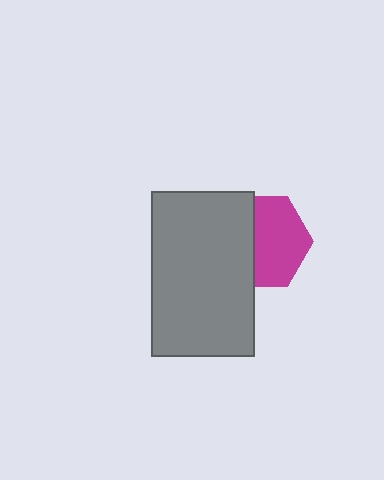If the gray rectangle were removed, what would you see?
You would see the complete magenta hexagon.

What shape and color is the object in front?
The object in front is a gray rectangle.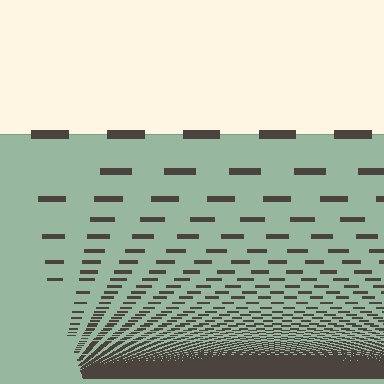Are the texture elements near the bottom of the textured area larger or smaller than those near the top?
Smaller. The gradient is inverted — elements near the bottom are smaller and denser.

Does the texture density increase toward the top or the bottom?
Density increases toward the bottom.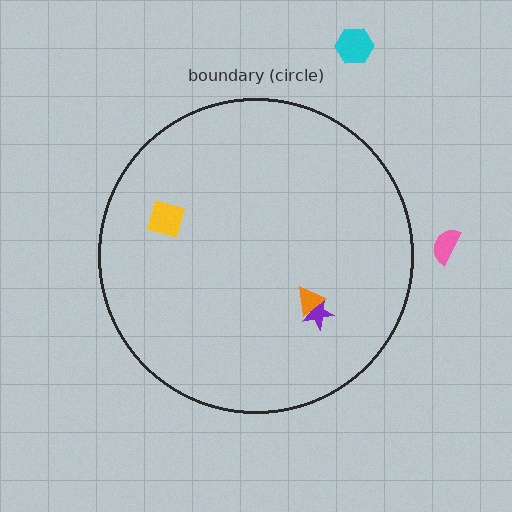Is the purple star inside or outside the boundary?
Inside.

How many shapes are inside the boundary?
3 inside, 2 outside.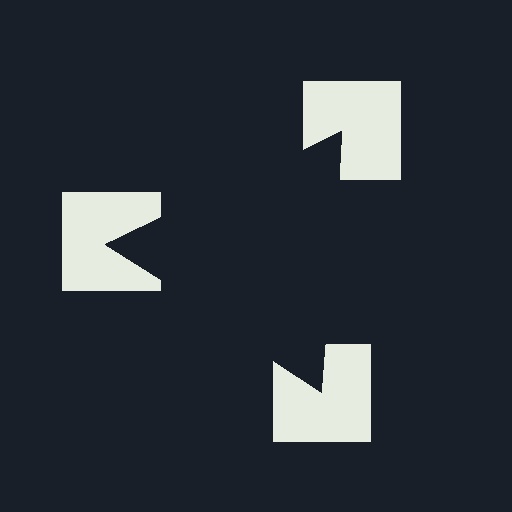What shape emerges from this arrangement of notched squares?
An illusory triangle — its edges are inferred from the aligned wedge cuts in the notched squares, not physically drawn.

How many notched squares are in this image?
There are 3 — one at each vertex of the illusory triangle.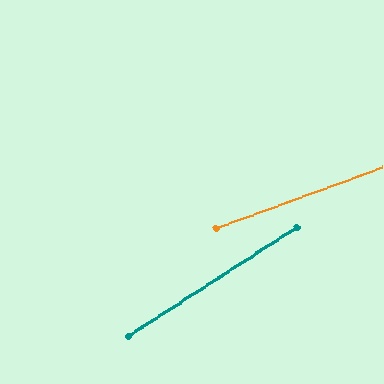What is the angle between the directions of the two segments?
Approximately 13 degrees.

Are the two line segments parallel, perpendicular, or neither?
Neither parallel nor perpendicular — they differ by about 13°.